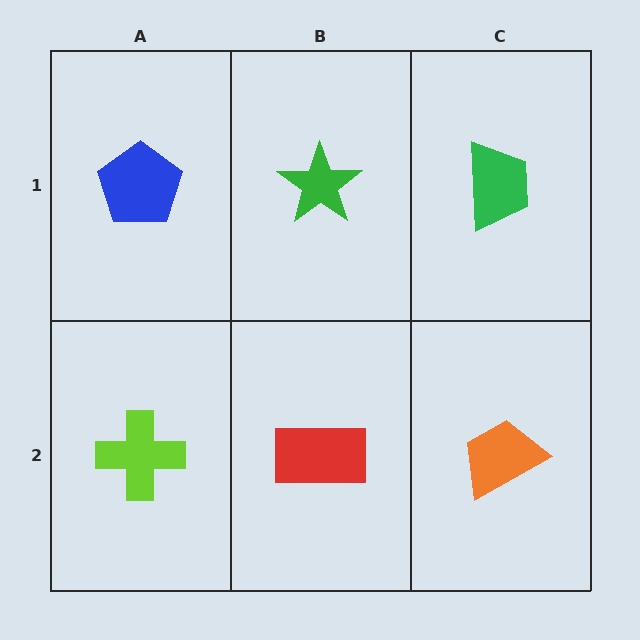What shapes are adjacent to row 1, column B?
A red rectangle (row 2, column B), a blue pentagon (row 1, column A), a green trapezoid (row 1, column C).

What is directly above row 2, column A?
A blue pentagon.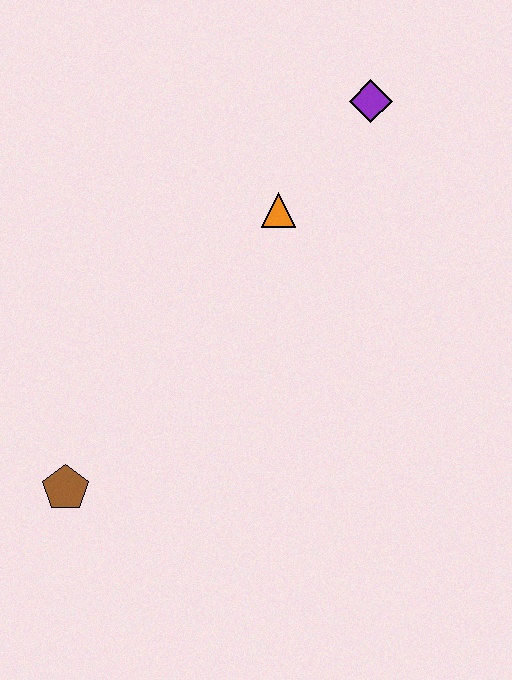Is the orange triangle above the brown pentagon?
Yes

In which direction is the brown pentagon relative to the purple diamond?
The brown pentagon is below the purple diamond.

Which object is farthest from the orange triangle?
The brown pentagon is farthest from the orange triangle.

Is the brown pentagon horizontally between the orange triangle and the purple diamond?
No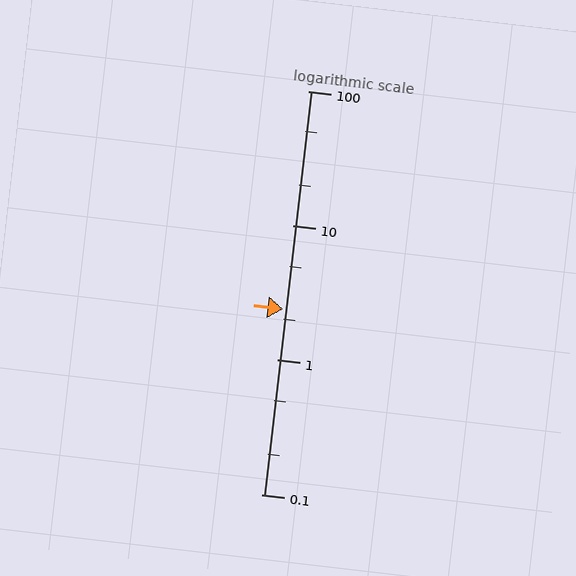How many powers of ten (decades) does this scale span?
The scale spans 3 decades, from 0.1 to 100.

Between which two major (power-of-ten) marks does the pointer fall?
The pointer is between 1 and 10.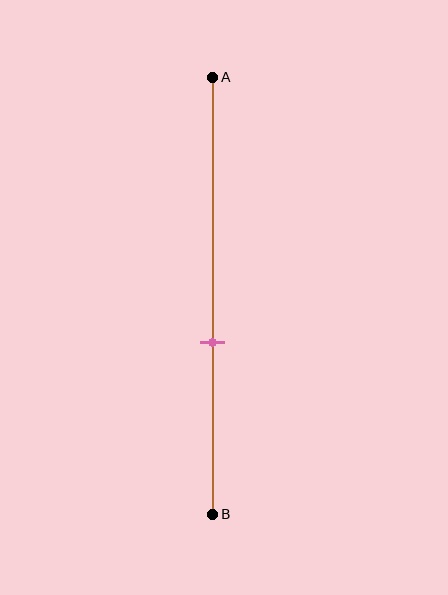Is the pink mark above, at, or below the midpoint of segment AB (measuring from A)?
The pink mark is below the midpoint of segment AB.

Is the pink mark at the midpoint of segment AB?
No, the mark is at about 60% from A, not at the 50% midpoint.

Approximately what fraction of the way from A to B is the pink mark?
The pink mark is approximately 60% of the way from A to B.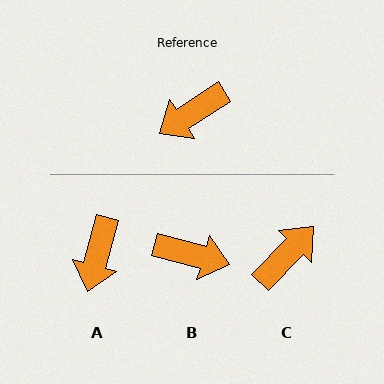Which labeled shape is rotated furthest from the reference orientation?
C, about 167 degrees away.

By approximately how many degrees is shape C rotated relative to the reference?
Approximately 167 degrees clockwise.